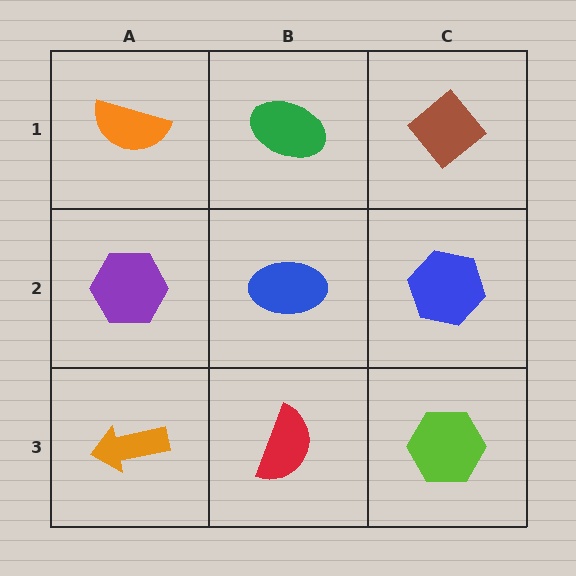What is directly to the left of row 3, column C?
A red semicircle.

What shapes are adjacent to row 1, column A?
A purple hexagon (row 2, column A), a green ellipse (row 1, column B).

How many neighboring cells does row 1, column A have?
2.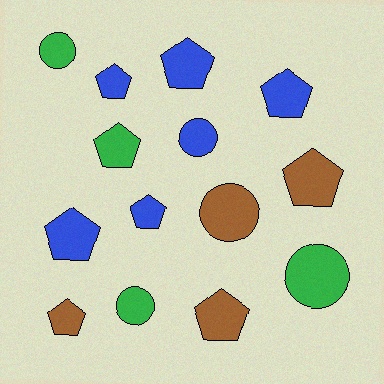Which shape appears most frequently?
Pentagon, with 9 objects.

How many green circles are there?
There are 3 green circles.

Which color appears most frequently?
Blue, with 6 objects.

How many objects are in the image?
There are 14 objects.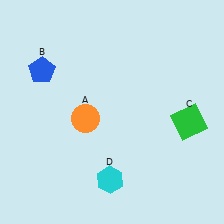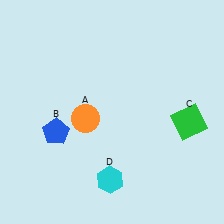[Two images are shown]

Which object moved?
The blue pentagon (B) moved down.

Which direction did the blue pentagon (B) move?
The blue pentagon (B) moved down.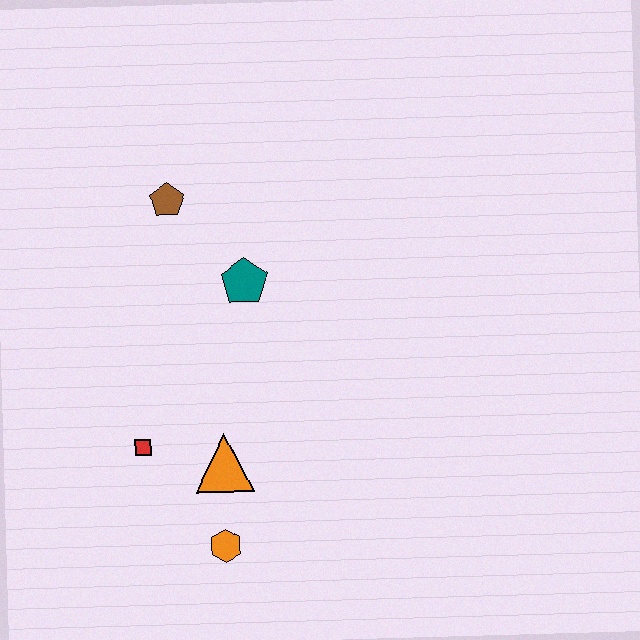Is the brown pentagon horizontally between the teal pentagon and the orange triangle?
No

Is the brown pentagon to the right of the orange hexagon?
No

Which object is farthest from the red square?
The brown pentagon is farthest from the red square.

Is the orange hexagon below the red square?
Yes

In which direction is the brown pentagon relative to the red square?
The brown pentagon is above the red square.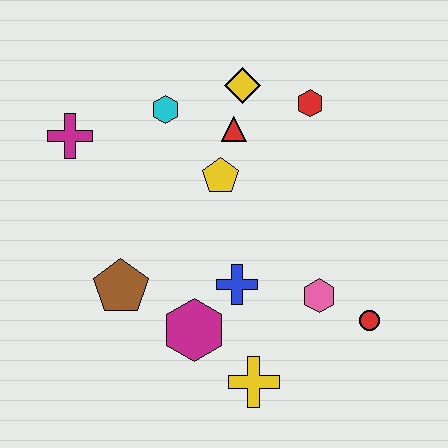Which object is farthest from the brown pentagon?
The red hexagon is farthest from the brown pentagon.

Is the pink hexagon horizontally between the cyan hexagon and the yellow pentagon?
No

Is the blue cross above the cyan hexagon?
No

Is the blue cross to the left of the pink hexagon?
Yes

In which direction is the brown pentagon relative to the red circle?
The brown pentagon is to the left of the red circle.